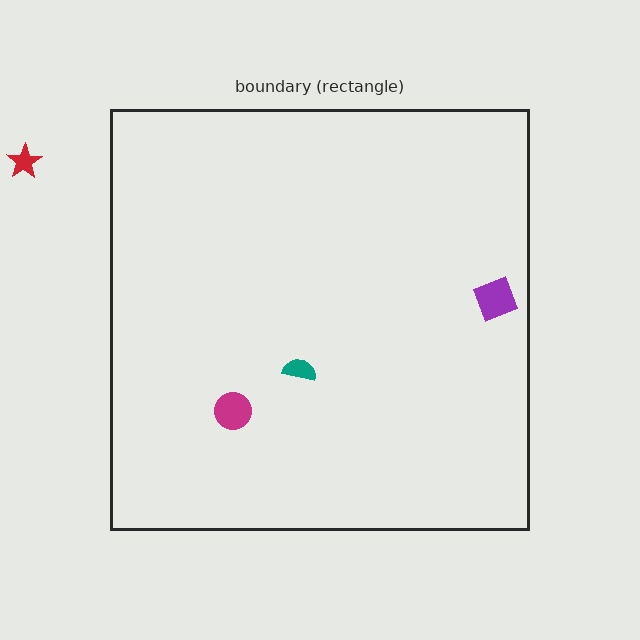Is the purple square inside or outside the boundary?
Inside.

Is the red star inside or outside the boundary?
Outside.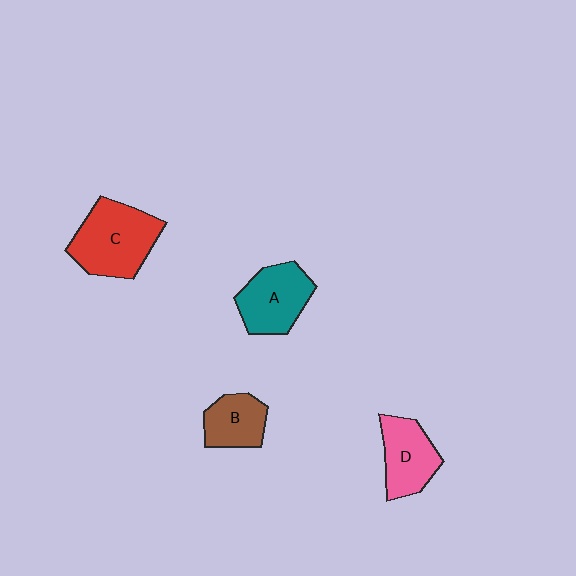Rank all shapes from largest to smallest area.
From largest to smallest: C (red), A (teal), D (pink), B (brown).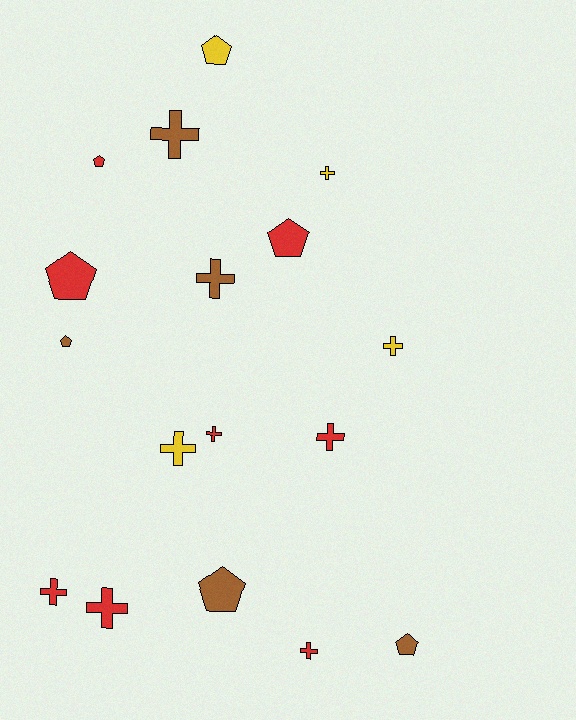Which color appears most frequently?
Red, with 8 objects.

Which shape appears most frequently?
Cross, with 10 objects.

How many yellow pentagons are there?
There is 1 yellow pentagon.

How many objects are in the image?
There are 17 objects.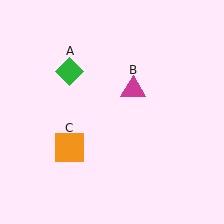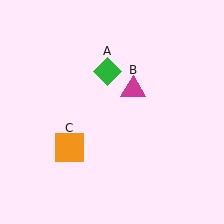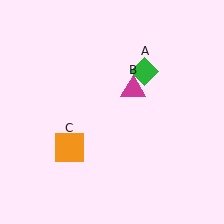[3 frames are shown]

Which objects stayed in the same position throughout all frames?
Magenta triangle (object B) and orange square (object C) remained stationary.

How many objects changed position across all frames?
1 object changed position: green diamond (object A).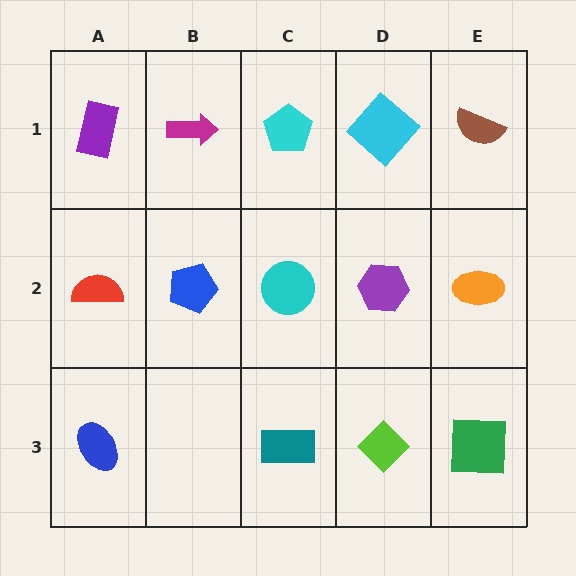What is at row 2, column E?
An orange ellipse.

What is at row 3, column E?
A green square.